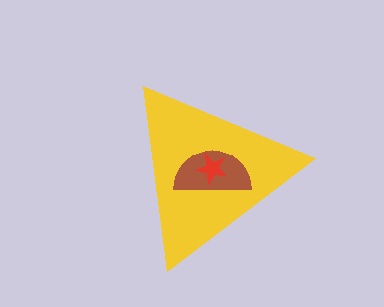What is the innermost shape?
The red star.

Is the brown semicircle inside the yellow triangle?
Yes.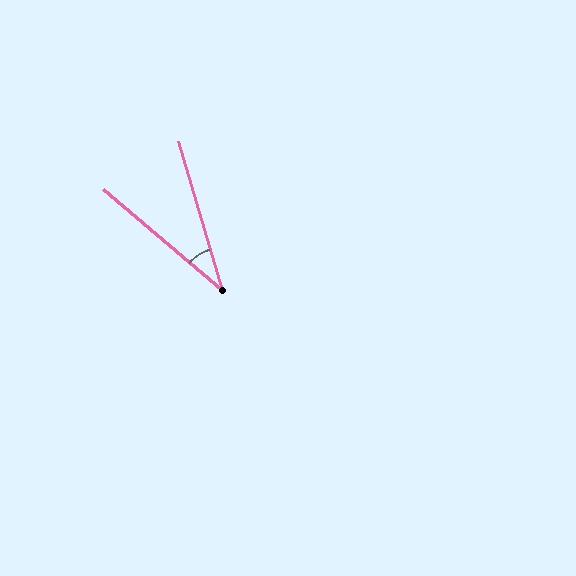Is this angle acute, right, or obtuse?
It is acute.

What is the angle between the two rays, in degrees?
Approximately 33 degrees.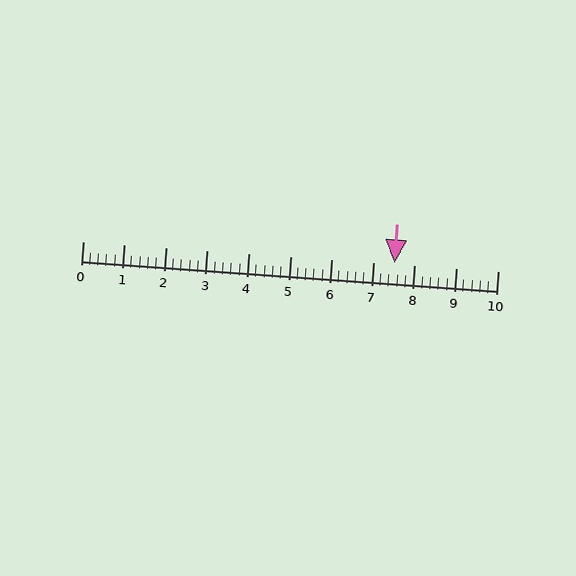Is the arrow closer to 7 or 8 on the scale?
The arrow is closer to 8.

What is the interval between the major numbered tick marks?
The major tick marks are spaced 1 units apart.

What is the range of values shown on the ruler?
The ruler shows values from 0 to 10.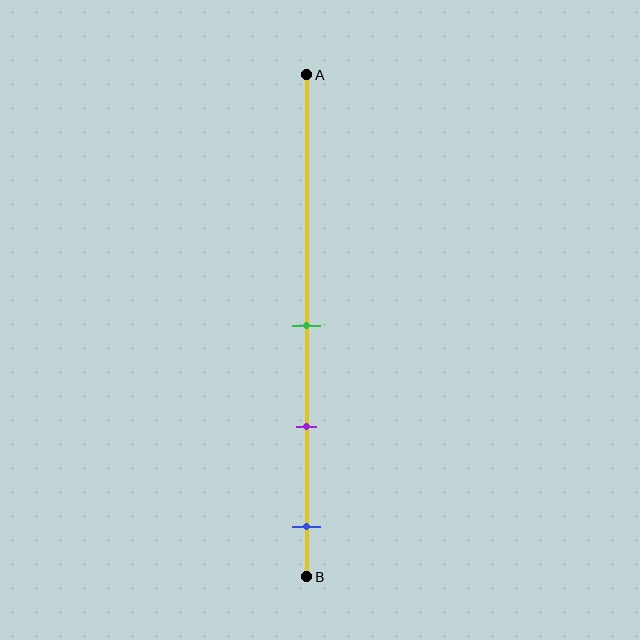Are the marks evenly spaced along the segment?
Yes, the marks are approximately evenly spaced.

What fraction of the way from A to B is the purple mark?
The purple mark is approximately 70% (0.7) of the way from A to B.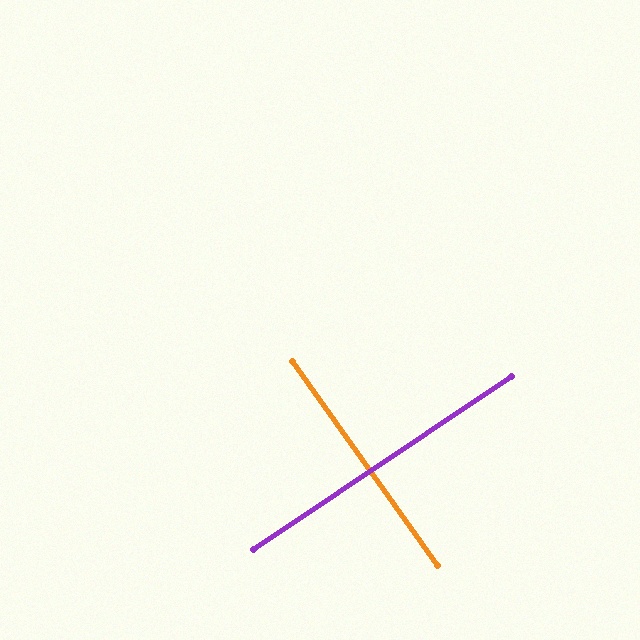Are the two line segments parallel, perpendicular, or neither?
Perpendicular — they meet at approximately 88°.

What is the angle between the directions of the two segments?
Approximately 88 degrees.